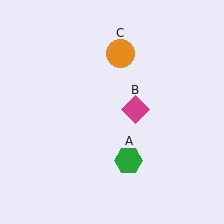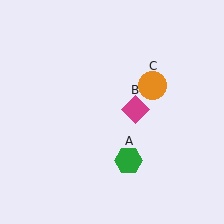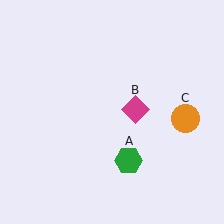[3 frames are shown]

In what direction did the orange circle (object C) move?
The orange circle (object C) moved down and to the right.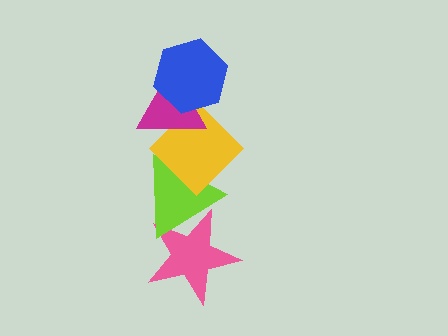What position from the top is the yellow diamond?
The yellow diamond is 3rd from the top.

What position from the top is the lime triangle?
The lime triangle is 4th from the top.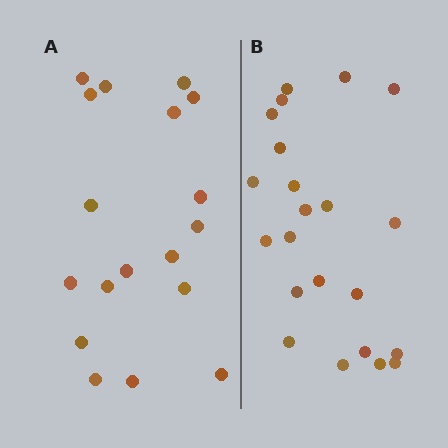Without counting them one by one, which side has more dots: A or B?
Region B (the right region) has more dots.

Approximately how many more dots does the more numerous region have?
Region B has about 4 more dots than region A.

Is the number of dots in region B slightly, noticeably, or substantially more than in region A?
Region B has only slightly more — the two regions are fairly close. The ratio is roughly 1.2 to 1.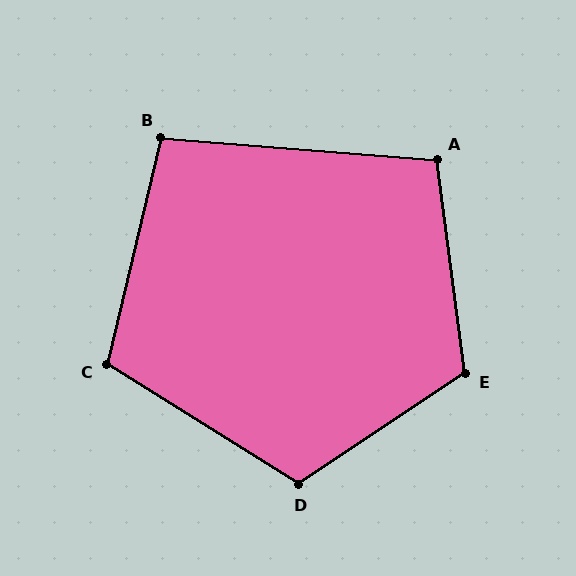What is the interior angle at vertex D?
Approximately 114 degrees (obtuse).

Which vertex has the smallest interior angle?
B, at approximately 99 degrees.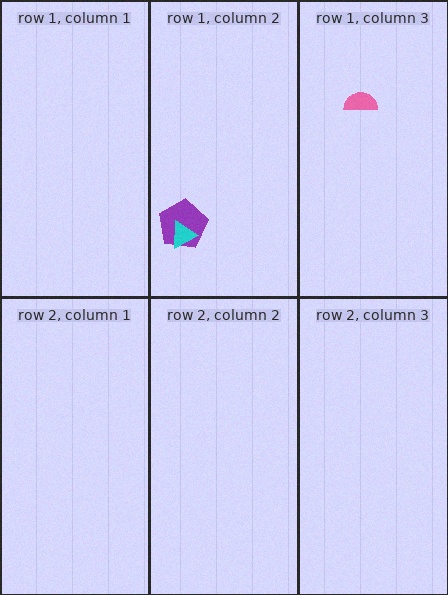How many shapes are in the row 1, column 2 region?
2.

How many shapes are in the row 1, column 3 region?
1.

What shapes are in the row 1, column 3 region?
The pink semicircle.